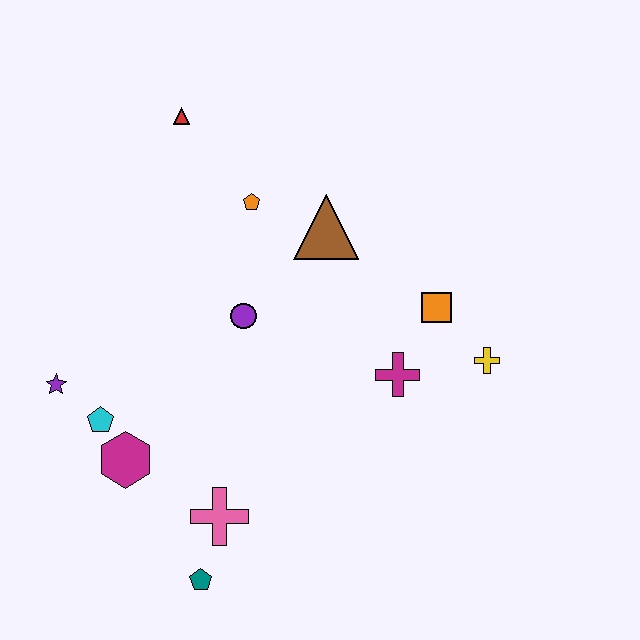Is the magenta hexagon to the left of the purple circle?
Yes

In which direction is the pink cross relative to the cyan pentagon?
The pink cross is to the right of the cyan pentagon.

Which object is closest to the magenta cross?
The orange square is closest to the magenta cross.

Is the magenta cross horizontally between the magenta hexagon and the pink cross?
No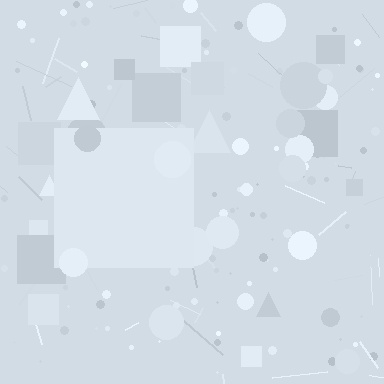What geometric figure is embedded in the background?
A square is embedded in the background.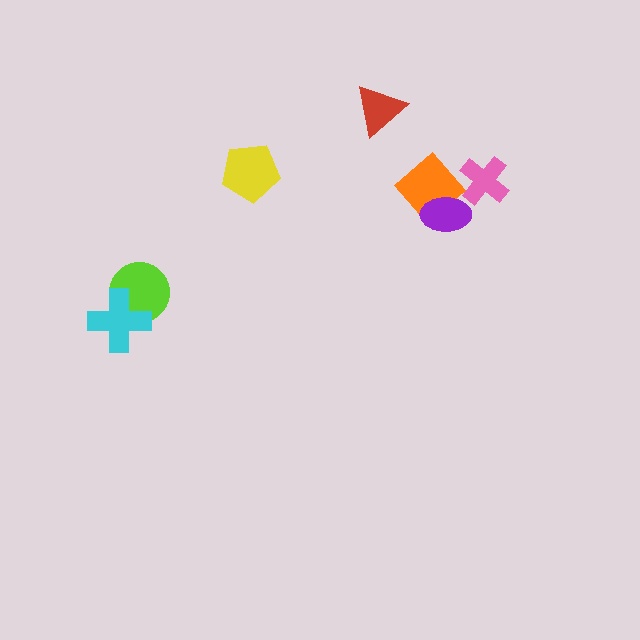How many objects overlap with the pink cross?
0 objects overlap with the pink cross.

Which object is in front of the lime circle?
The cyan cross is in front of the lime circle.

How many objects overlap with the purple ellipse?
1 object overlaps with the purple ellipse.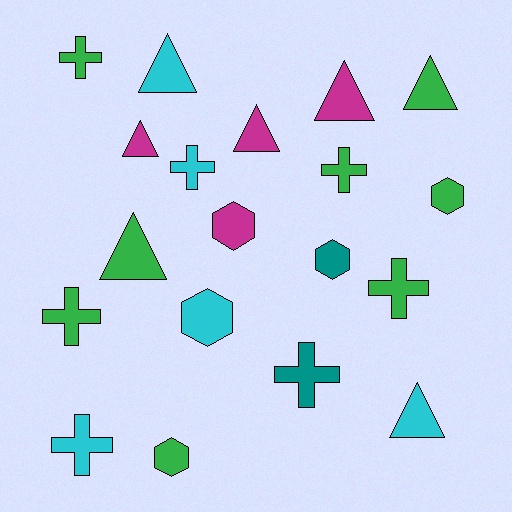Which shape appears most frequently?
Triangle, with 7 objects.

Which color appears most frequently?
Green, with 8 objects.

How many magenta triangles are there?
There are 3 magenta triangles.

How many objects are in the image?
There are 19 objects.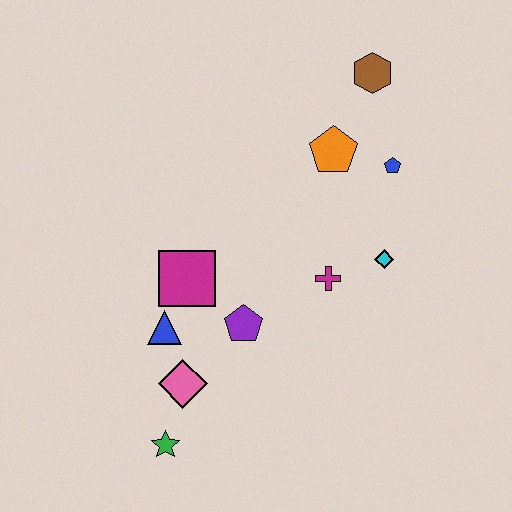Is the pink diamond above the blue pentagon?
No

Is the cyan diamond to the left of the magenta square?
No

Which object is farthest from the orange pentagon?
The green star is farthest from the orange pentagon.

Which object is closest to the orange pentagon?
The blue pentagon is closest to the orange pentagon.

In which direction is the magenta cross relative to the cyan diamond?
The magenta cross is to the left of the cyan diamond.